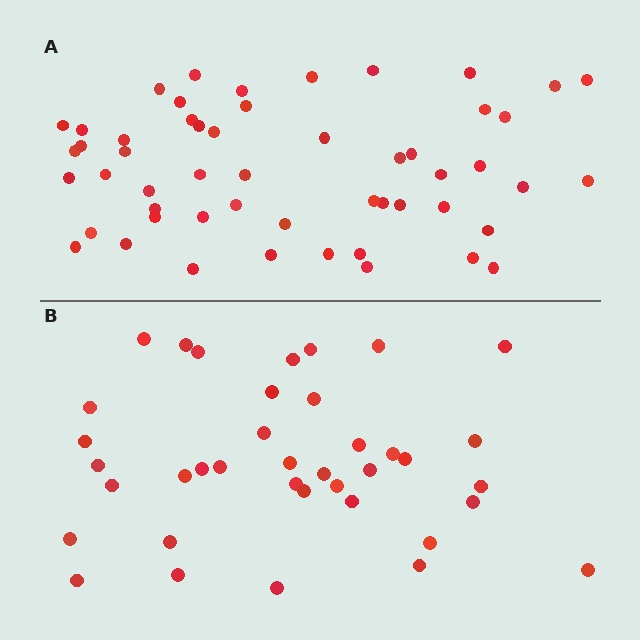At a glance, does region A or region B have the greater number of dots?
Region A (the top region) has more dots.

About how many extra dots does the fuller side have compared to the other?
Region A has approximately 15 more dots than region B.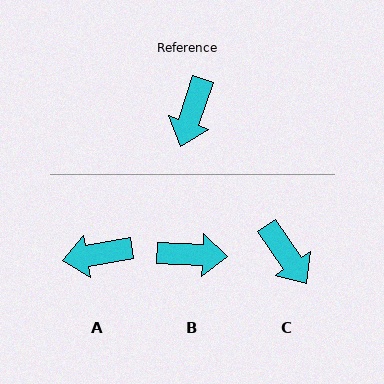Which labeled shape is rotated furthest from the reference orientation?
B, about 105 degrees away.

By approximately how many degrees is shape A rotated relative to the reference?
Approximately 62 degrees clockwise.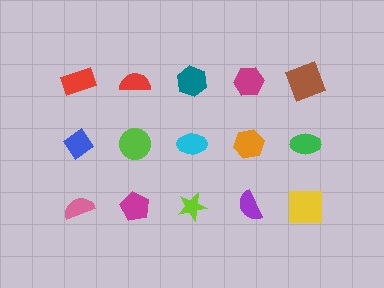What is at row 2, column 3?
A cyan ellipse.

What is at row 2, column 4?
An orange hexagon.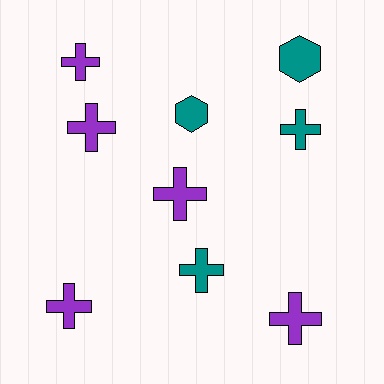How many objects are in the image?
There are 9 objects.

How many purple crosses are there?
There are 5 purple crosses.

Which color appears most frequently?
Purple, with 5 objects.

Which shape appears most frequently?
Cross, with 7 objects.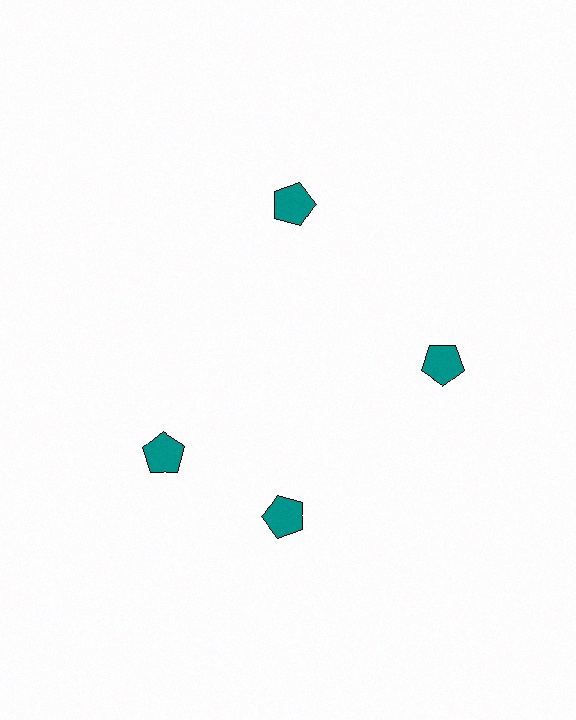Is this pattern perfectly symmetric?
No. The 4 teal pentagons are arranged in a ring, but one element near the 9 o'clock position is rotated out of alignment along the ring, breaking the 4-fold rotational symmetry.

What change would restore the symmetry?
The symmetry would be restored by rotating it back into even spacing with its neighbors so that all 4 pentagons sit at equal angles and equal distance from the center.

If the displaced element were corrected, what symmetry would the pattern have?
It would have 4-fold rotational symmetry — the pattern would map onto itself every 90 degrees.